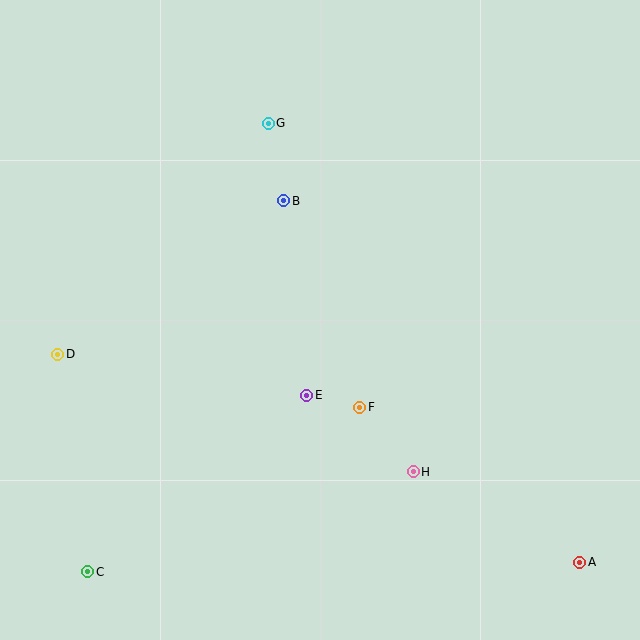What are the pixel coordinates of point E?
Point E is at (307, 395).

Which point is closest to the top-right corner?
Point G is closest to the top-right corner.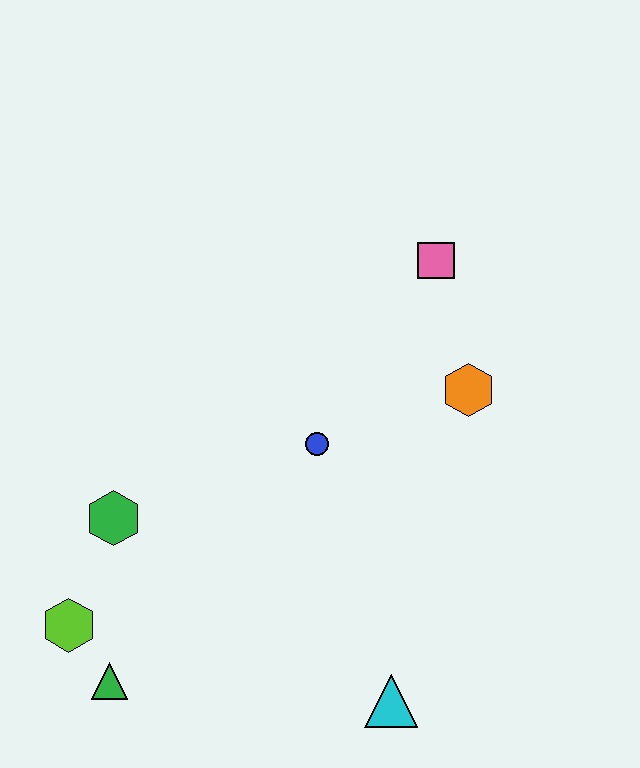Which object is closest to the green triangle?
The lime hexagon is closest to the green triangle.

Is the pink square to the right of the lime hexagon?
Yes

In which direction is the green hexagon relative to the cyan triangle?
The green hexagon is to the left of the cyan triangle.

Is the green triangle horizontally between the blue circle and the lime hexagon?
Yes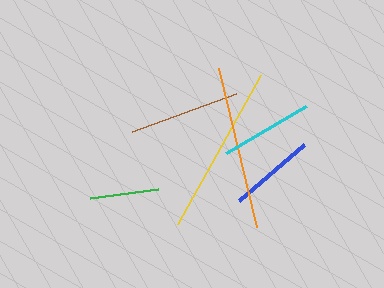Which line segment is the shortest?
The green line is the shortest at approximately 69 pixels.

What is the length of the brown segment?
The brown segment is approximately 110 pixels long.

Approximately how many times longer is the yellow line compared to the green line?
The yellow line is approximately 2.5 times the length of the green line.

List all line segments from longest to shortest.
From longest to shortest: yellow, orange, brown, cyan, blue, green.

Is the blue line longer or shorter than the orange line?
The orange line is longer than the blue line.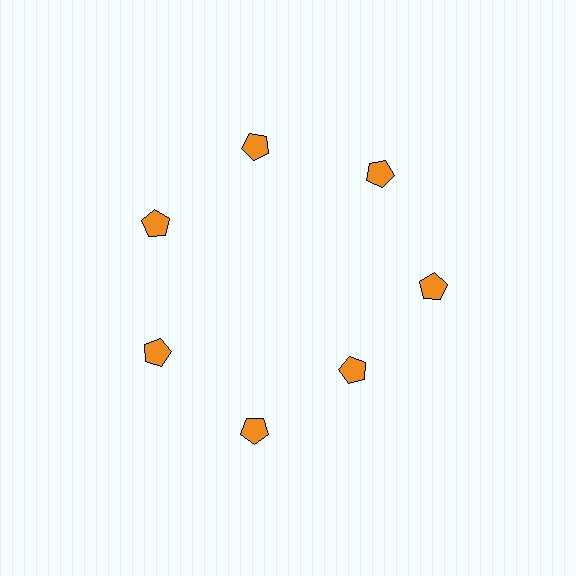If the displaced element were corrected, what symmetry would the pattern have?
It would have 7-fold rotational symmetry — the pattern would map onto itself every 51 degrees.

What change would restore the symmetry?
The symmetry would be restored by moving it outward, back onto the ring so that all 7 pentagons sit at equal angles and equal distance from the center.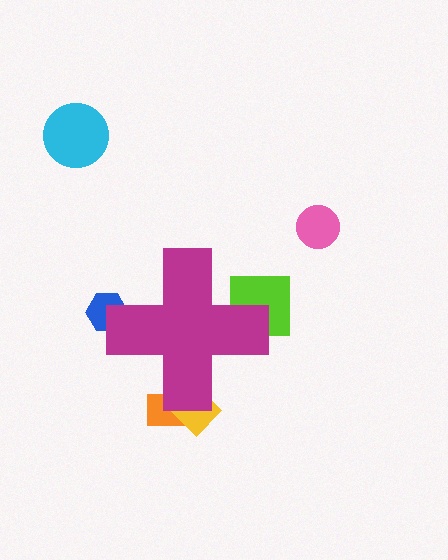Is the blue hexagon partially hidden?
Yes, the blue hexagon is partially hidden behind the magenta cross.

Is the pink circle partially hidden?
No, the pink circle is fully visible.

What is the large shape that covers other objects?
A magenta cross.